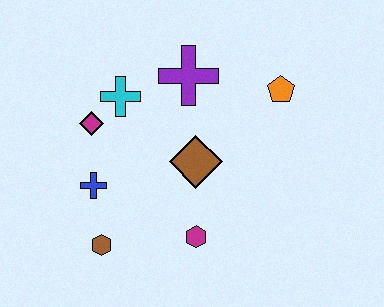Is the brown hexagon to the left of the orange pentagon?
Yes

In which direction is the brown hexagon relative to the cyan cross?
The brown hexagon is below the cyan cross.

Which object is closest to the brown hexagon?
The blue cross is closest to the brown hexagon.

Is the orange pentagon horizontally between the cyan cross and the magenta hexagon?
No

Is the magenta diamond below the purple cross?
Yes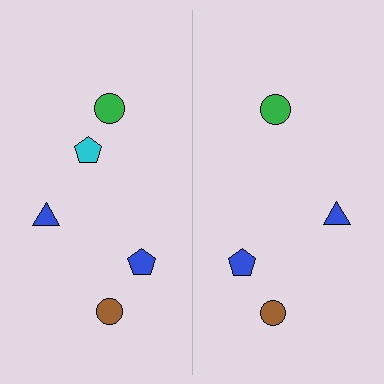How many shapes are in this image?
There are 9 shapes in this image.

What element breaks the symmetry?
A cyan pentagon is missing from the right side.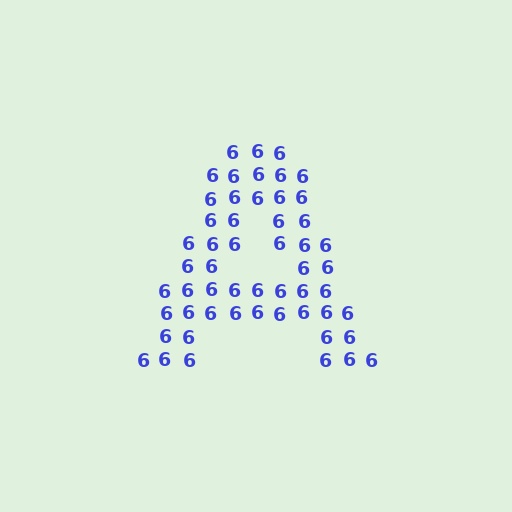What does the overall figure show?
The overall figure shows the letter A.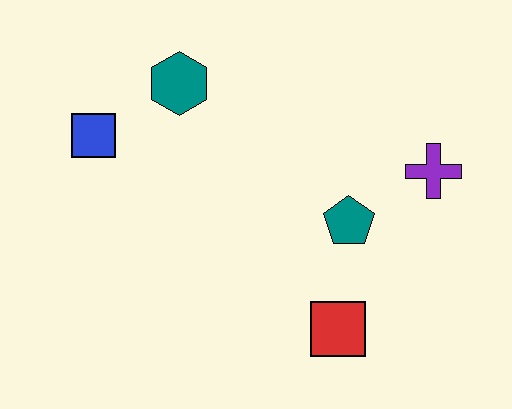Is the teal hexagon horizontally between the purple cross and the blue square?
Yes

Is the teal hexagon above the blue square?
Yes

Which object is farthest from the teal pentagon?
The blue square is farthest from the teal pentagon.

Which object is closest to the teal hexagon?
The blue square is closest to the teal hexagon.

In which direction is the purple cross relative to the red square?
The purple cross is above the red square.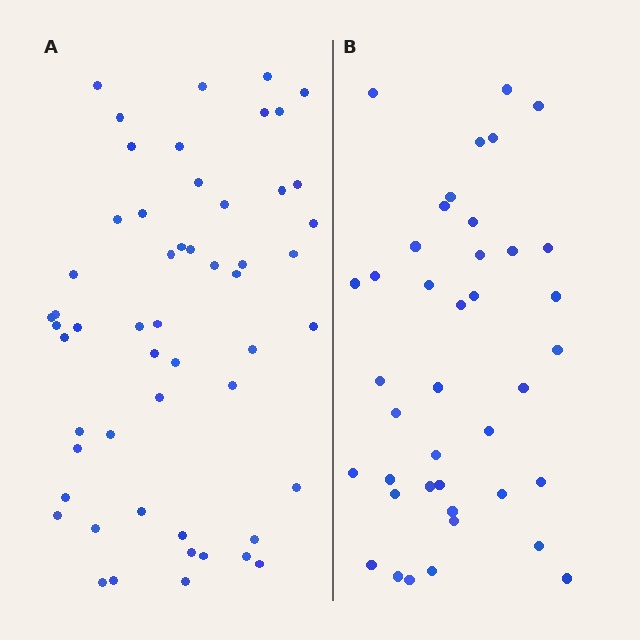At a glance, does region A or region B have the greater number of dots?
Region A (the left region) has more dots.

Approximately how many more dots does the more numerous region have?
Region A has approximately 15 more dots than region B.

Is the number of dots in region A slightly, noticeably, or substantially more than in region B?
Region A has noticeably more, but not dramatically so. The ratio is roughly 1.4 to 1.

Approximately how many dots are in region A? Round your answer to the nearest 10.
About 50 dots. (The exact count is 54, which rounds to 50.)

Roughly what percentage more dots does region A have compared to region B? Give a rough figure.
About 35% more.